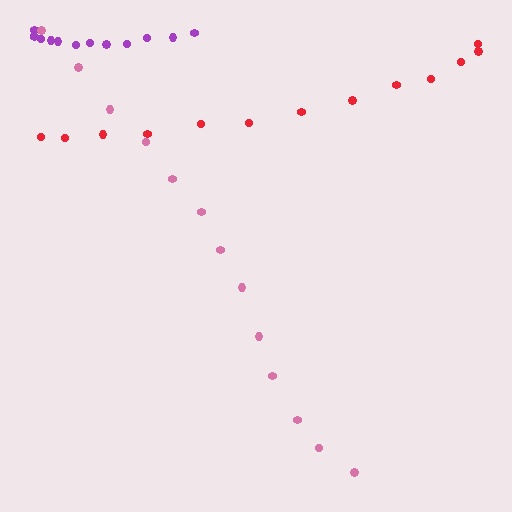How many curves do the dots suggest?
There are 3 distinct paths.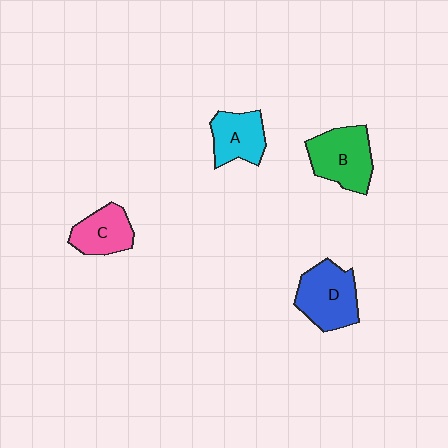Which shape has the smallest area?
Shape C (pink).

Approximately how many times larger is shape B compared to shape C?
Approximately 1.4 times.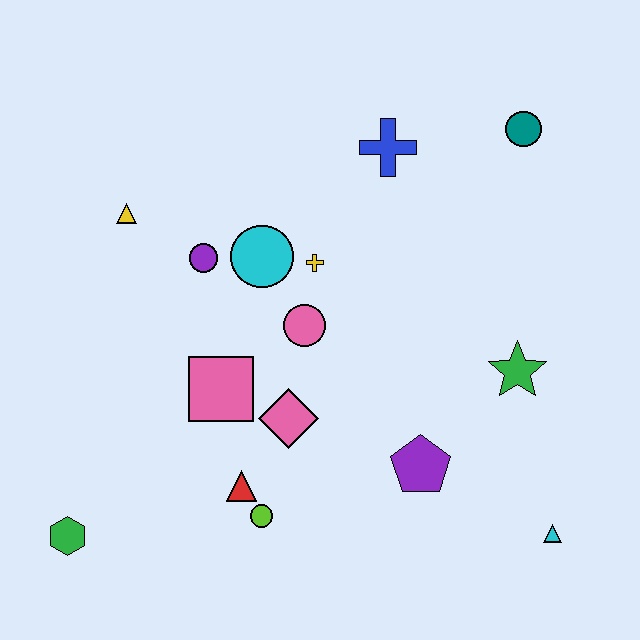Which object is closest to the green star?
The purple pentagon is closest to the green star.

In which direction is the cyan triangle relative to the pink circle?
The cyan triangle is to the right of the pink circle.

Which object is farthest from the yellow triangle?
The cyan triangle is farthest from the yellow triangle.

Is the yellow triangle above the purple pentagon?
Yes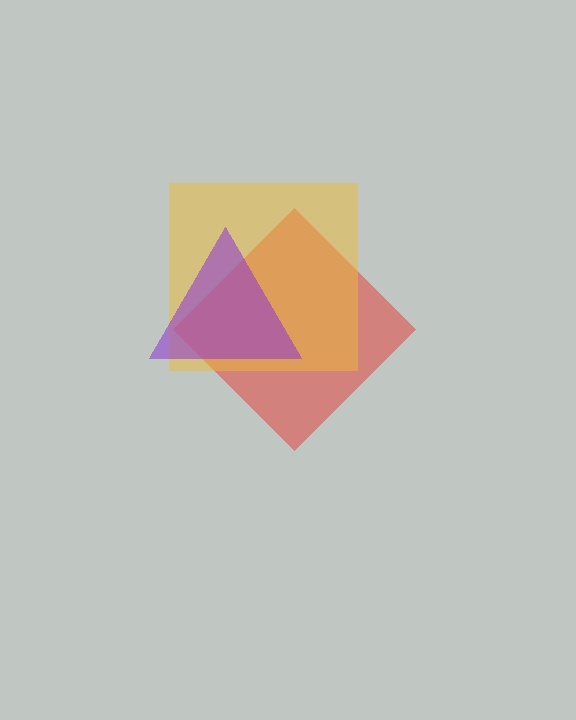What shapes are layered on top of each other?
The layered shapes are: a red diamond, a yellow square, a purple triangle.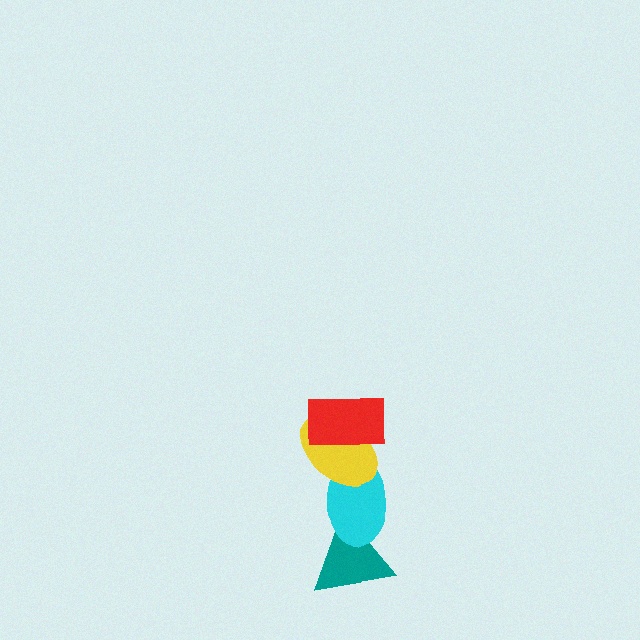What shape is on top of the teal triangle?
The cyan ellipse is on top of the teal triangle.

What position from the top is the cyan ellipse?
The cyan ellipse is 3rd from the top.